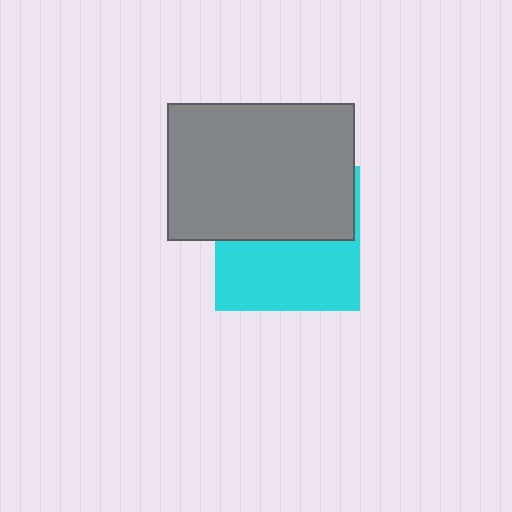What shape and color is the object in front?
The object in front is a gray rectangle.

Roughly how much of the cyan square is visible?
About half of it is visible (roughly 49%).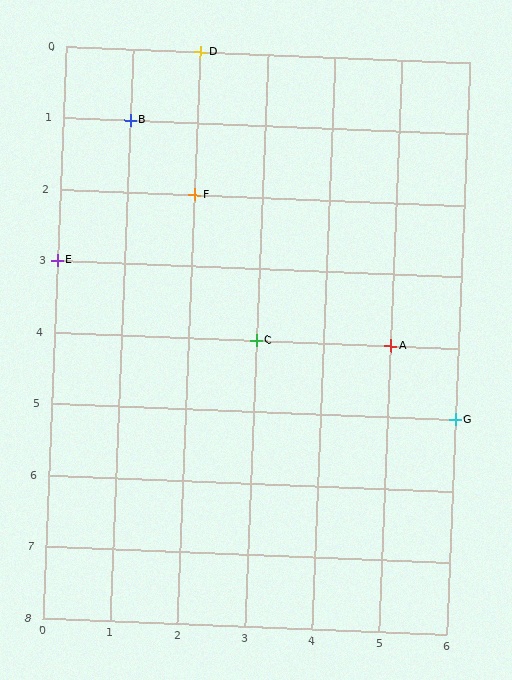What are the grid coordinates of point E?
Point E is at grid coordinates (0, 3).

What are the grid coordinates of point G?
Point G is at grid coordinates (6, 5).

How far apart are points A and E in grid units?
Points A and E are 5 columns and 1 row apart (about 5.1 grid units diagonally).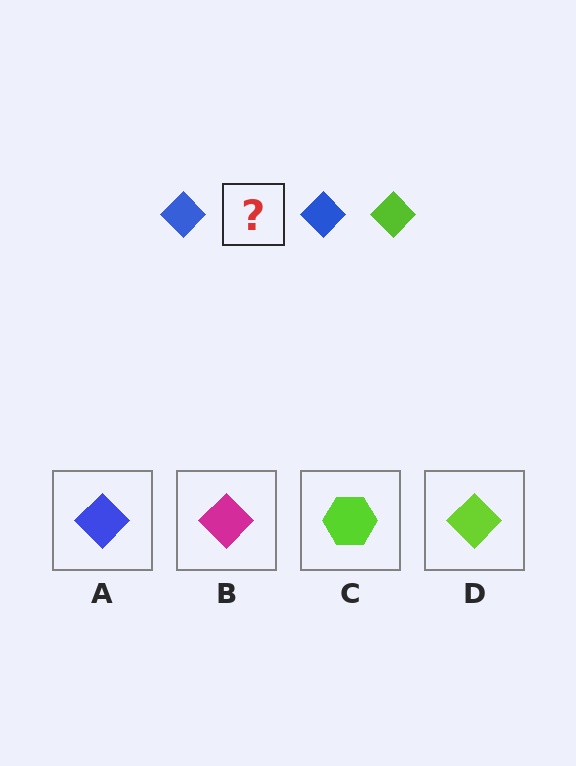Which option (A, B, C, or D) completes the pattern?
D.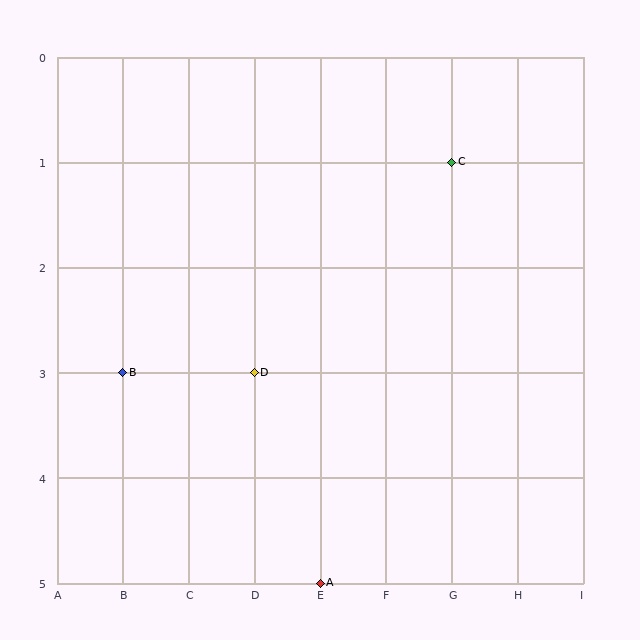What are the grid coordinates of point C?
Point C is at grid coordinates (G, 1).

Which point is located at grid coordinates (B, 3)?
Point B is at (B, 3).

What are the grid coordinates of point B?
Point B is at grid coordinates (B, 3).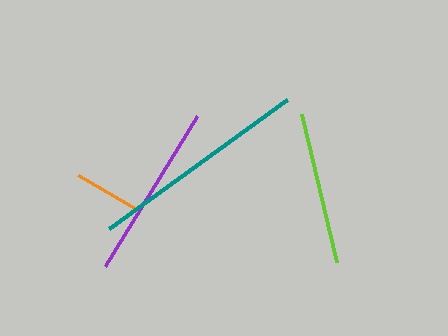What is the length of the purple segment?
The purple segment is approximately 176 pixels long.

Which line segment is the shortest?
The orange line is the shortest at approximately 70 pixels.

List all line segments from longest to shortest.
From longest to shortest: teal, purple, lime, orange.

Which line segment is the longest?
The teal line is the longest at approximately 221 pixels.